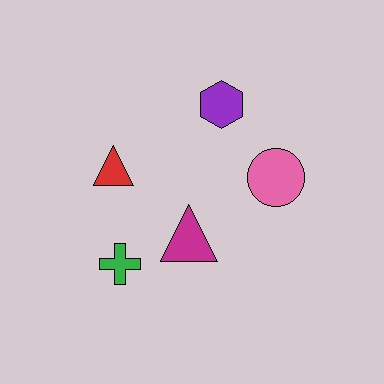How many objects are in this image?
There are 5 objects.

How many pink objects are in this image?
There is 1 pink object.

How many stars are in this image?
There are no stars.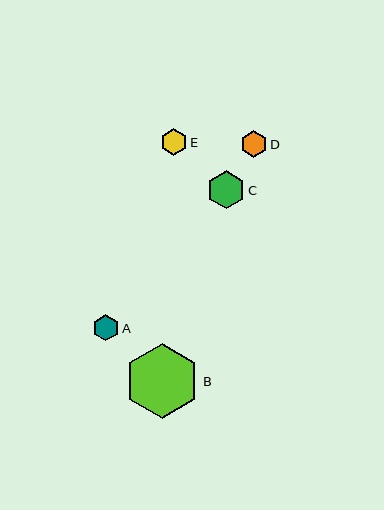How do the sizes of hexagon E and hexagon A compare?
Hexagon E and hexagon A are approximately the same size.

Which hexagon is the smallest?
Hexagon A is the smallest with a size of approximately 26 pixels.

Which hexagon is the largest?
Hexagon B is the largest with a size of approximately 75 pixels.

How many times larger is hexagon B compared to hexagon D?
Hexagon B is approximately 2.8 times the size of hexagon D.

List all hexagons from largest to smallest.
From largest to smallest: B, C, D, E, A.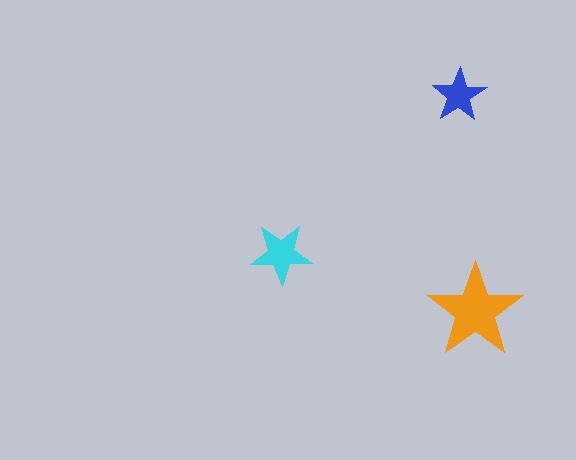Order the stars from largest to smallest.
the orange one, the cyan one, the blue one.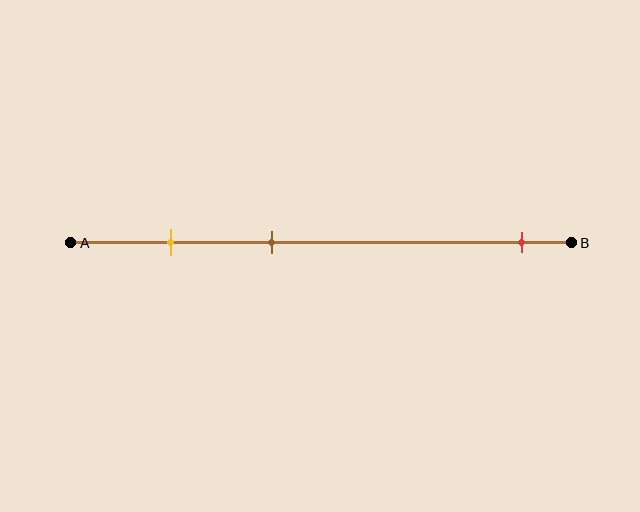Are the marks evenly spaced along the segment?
No, the marks are not evenly spaced.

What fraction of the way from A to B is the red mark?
The red mark is approximately 90% (0.9) of the way from A to B.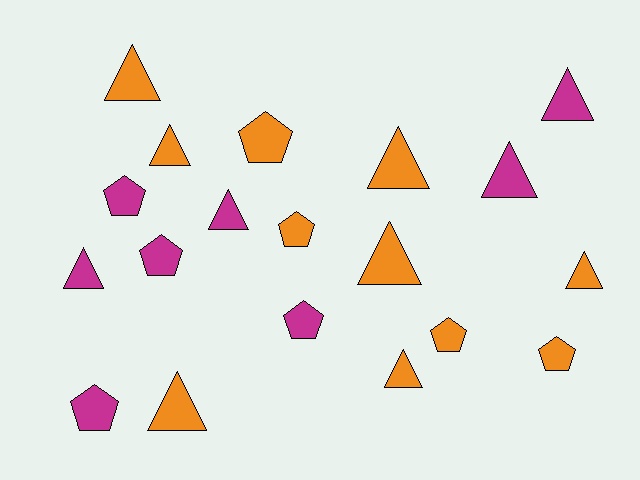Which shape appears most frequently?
Triangle, with 11 objects.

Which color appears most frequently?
Orange, with 11 objects.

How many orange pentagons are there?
There are 4 orange pentagons.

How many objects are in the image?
There are 19 objects.